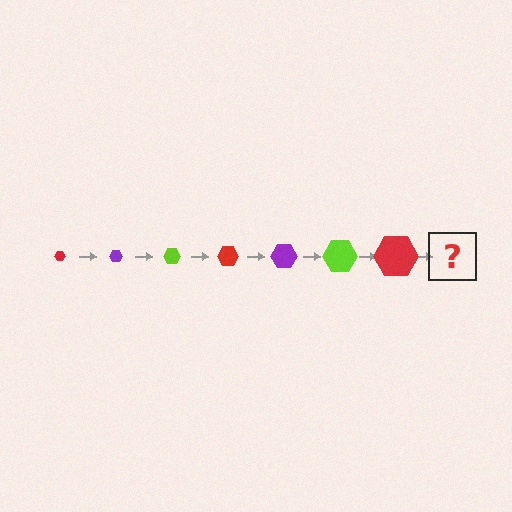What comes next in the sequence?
The next element should be a purple hexagon, larger than the previous one.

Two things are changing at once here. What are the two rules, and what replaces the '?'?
The two rules are that the hexagon grows larger each step and the color cycles through red, purple, and lime. The '?' should be a purple hexagon, larger than the previous one.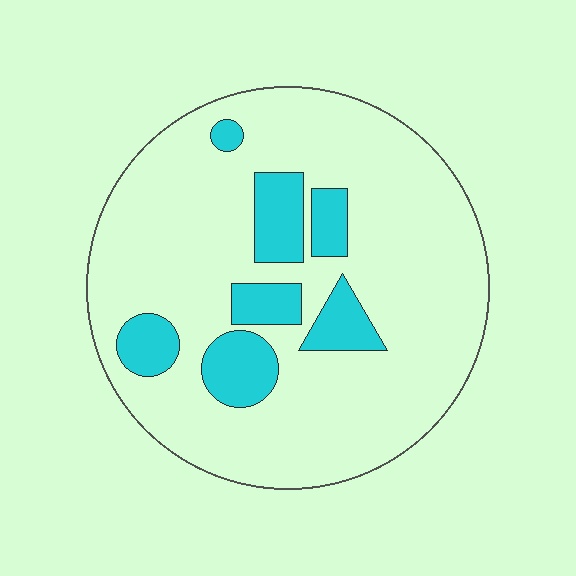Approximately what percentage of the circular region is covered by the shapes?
Approximately 20%.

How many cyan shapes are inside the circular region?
7.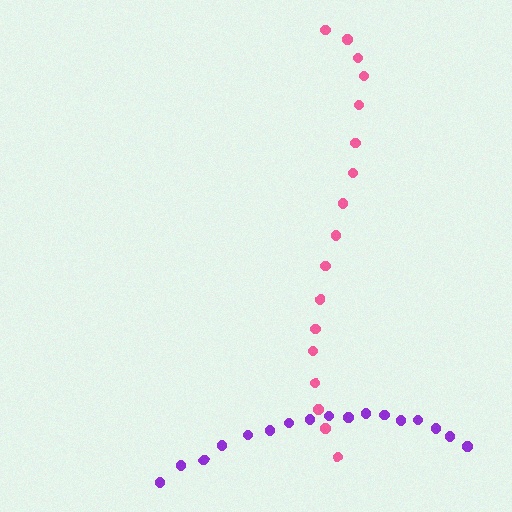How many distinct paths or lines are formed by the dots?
There are 2 distinct paths.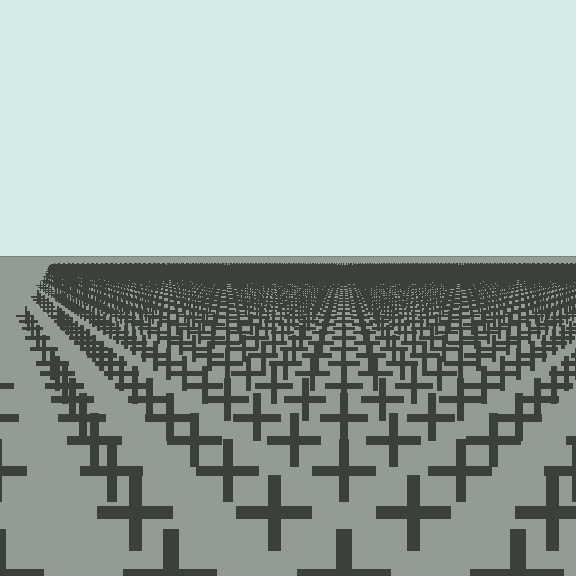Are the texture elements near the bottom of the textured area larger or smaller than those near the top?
Larger. Near the bottom, elements are closer to the viewer and appear at a bigger on-screen size.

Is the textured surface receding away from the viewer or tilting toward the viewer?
The surface is receding away from the viewer. Texture elements get smaller and denser toward the top.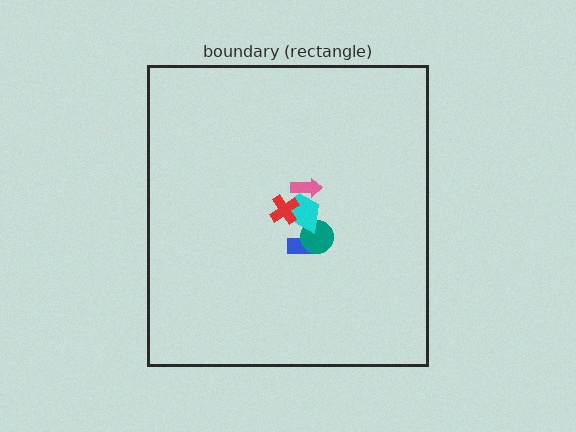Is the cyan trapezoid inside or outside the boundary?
Inside.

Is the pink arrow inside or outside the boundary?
Inside.